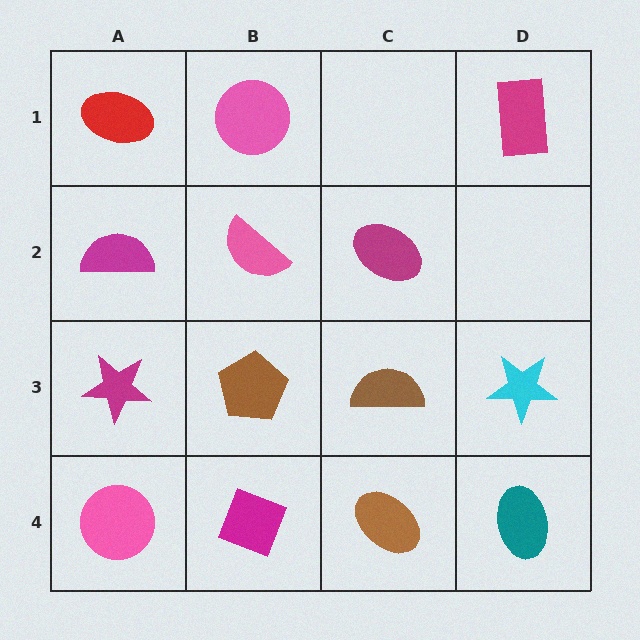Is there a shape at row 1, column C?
No, that cell is empty.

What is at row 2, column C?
A magenta ellipse.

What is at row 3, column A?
A magenta star.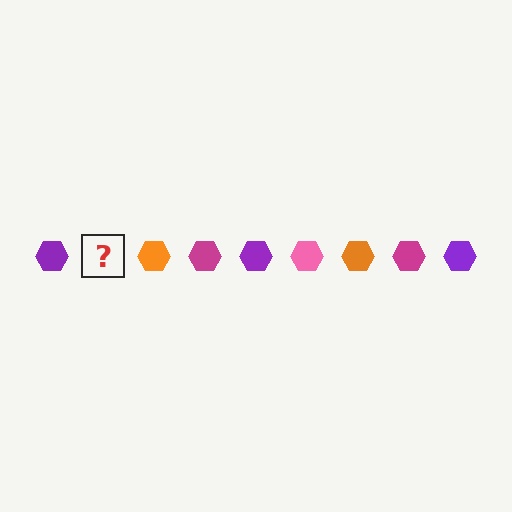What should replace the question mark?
The question mark should be replaced with a pink hexagon.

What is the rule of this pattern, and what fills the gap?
The rule is that the pattern cycles through purple, pink, orange, magenta hexagons. The gap should be filled with a pink hexagon.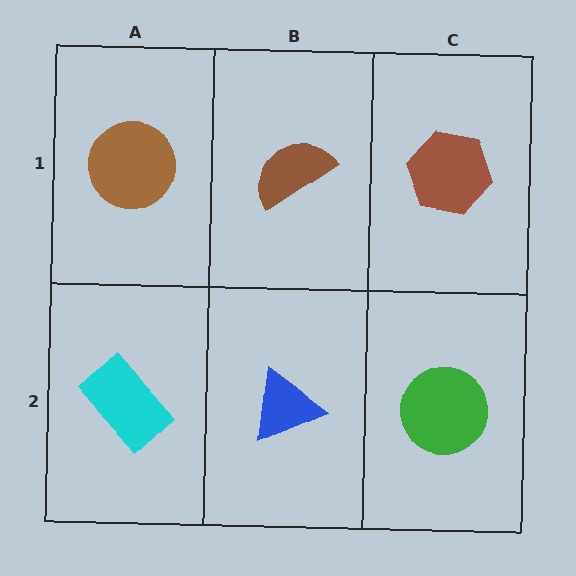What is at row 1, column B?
A brown semicircle.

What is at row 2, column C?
A green circle.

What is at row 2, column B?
A blue triangle.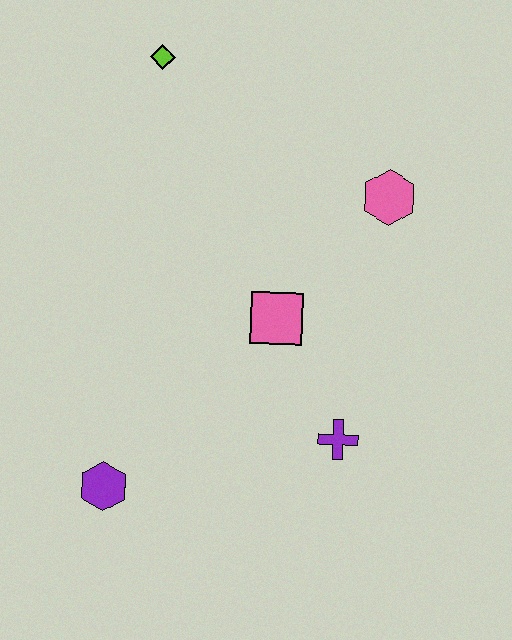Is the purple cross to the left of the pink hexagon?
Yes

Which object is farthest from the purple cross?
The lime diamond is farthest from the purple cross.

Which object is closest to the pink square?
The purple cross is closest to the pink square.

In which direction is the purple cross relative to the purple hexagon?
The purple cross is to the right of the purple hexagon.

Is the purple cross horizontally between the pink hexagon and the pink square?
Yes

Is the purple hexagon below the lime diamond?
Yes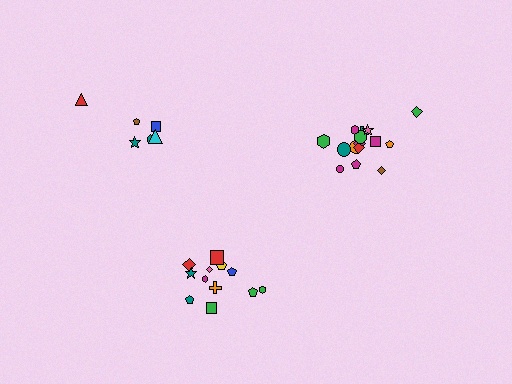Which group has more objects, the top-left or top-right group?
The top-right group.